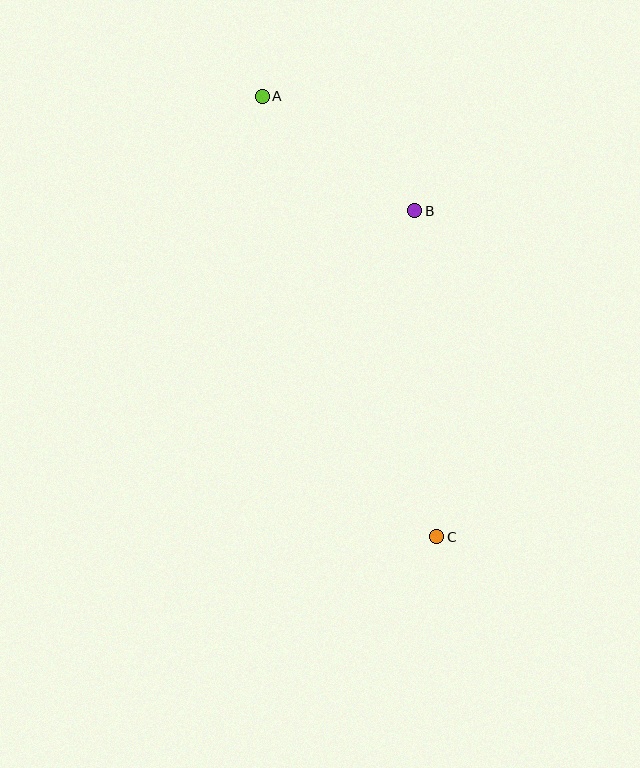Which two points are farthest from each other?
Points A and C are farthest from each other.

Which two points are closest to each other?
Points A and B are closest to each other.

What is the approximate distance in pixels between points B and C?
The distance between B and C is approximately 327 pixels.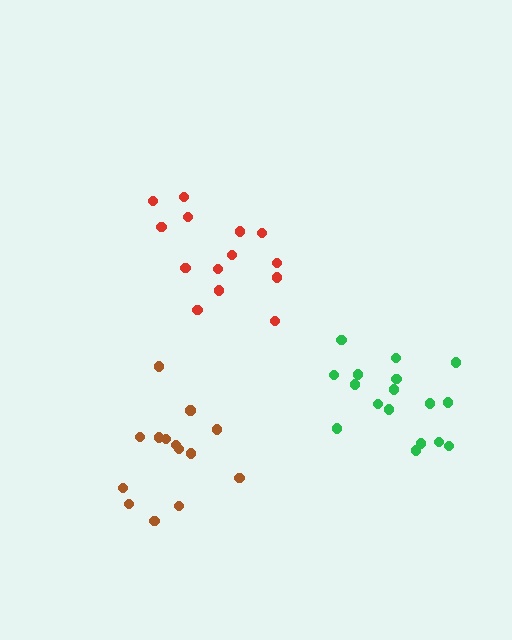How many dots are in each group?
Group 1: 17 dots, Group 2: 14 dots, Group 3: 14 dots (45 total).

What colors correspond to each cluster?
The clusters are colored: green, red, brown.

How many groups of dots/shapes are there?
There are 3 groups.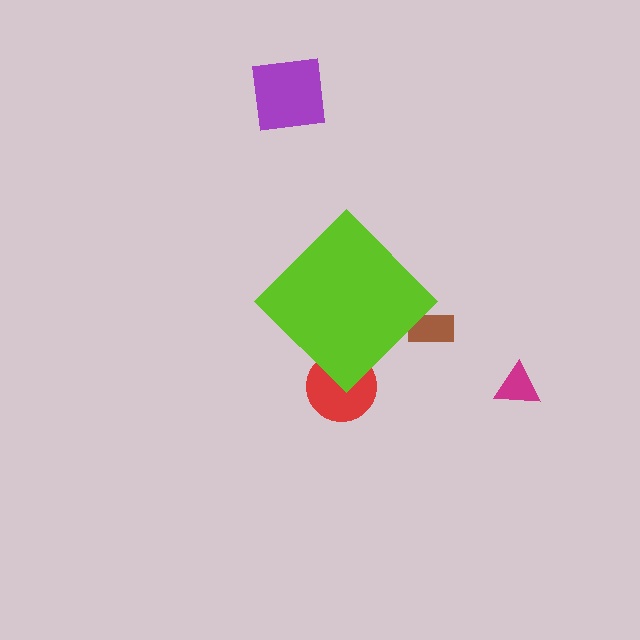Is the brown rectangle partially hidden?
Yes, the brown rectangle is partially hidden behind the lime diamond.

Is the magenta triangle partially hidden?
No, the magenta triangle is fully visible.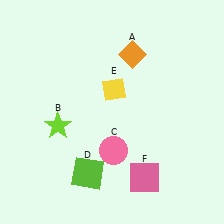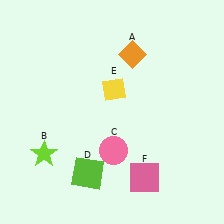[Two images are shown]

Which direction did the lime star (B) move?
The lime star (B) moved down.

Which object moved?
The lime star (B) moved down.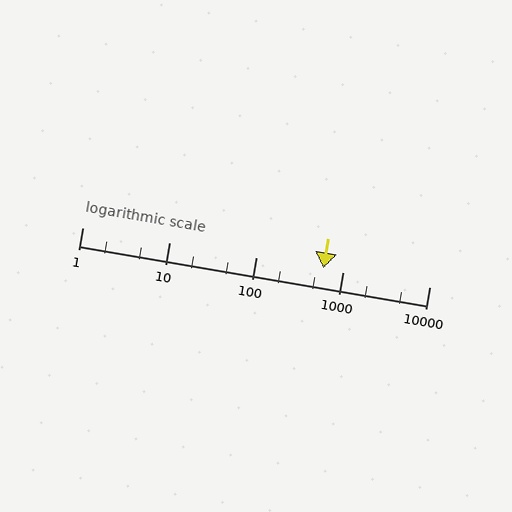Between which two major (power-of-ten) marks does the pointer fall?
The pointer is between 100 and 1000.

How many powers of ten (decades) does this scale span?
The scale spans 4 decades, from 1 to 10000.